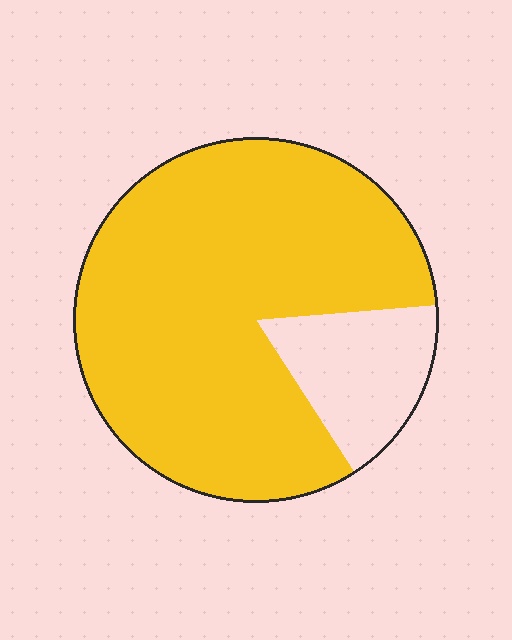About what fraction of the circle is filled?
About five sixths (5/6).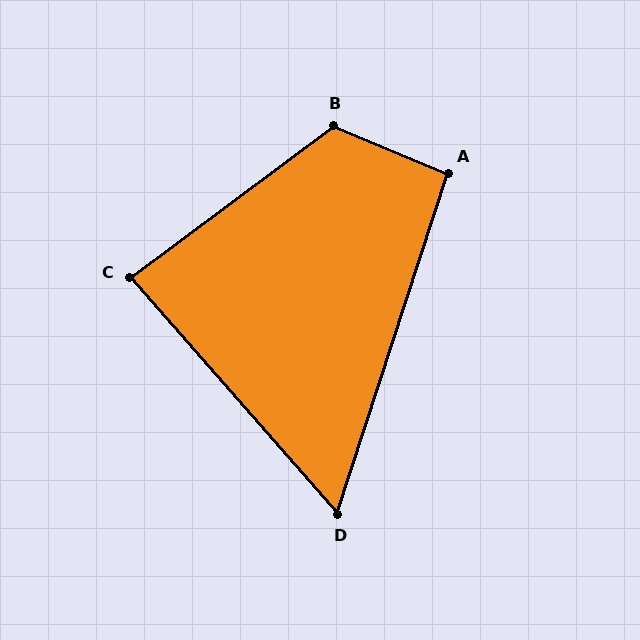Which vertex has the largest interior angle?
B, at approximately 121 degrees.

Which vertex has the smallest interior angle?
D, at approximately 59 degrees.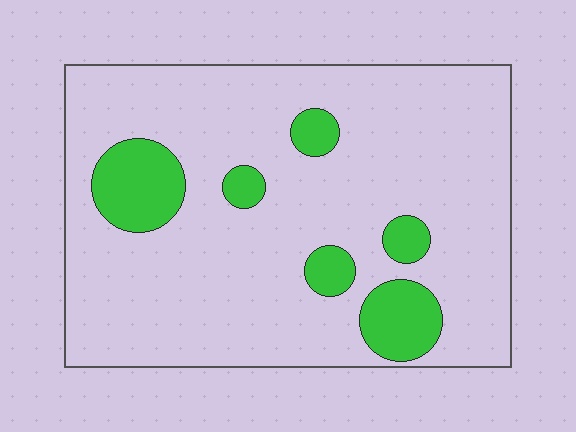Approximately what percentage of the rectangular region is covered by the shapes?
Approximately 15%.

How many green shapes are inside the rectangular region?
6.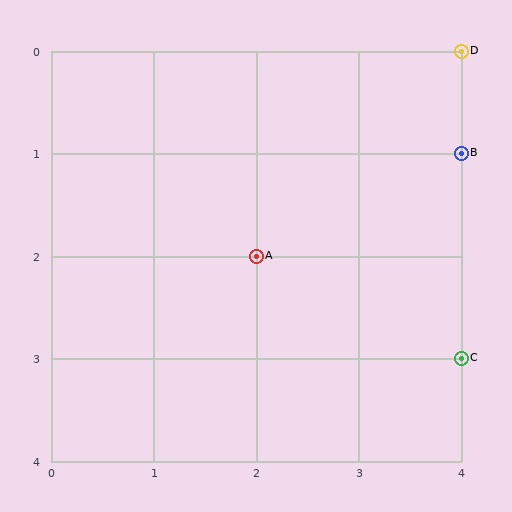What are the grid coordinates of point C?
Point C is at grid coordinates (4, 3).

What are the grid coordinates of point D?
Point D is at grid coordinates (4, 0).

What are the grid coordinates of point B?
Point B is at grid coordinates (4, 1).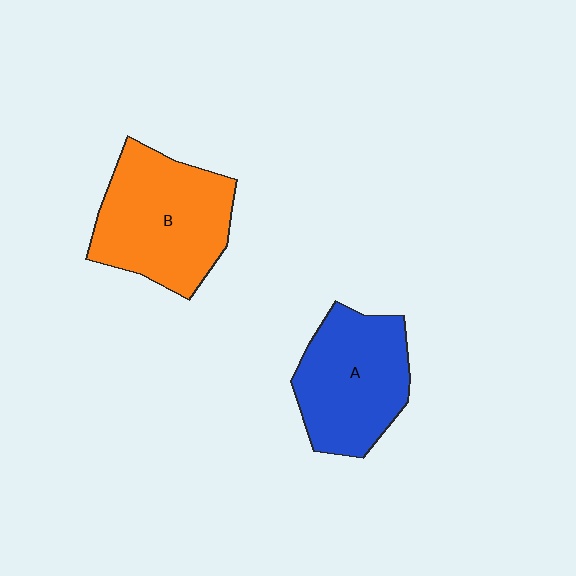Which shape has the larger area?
Shape B (orange).